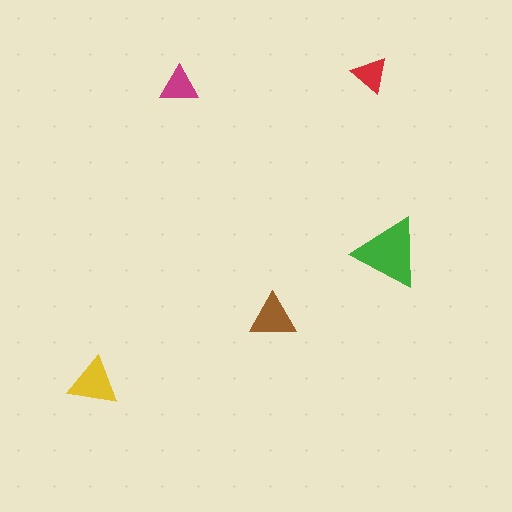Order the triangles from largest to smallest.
the green one, the yellow one, the brown one, the magenta one, the red one.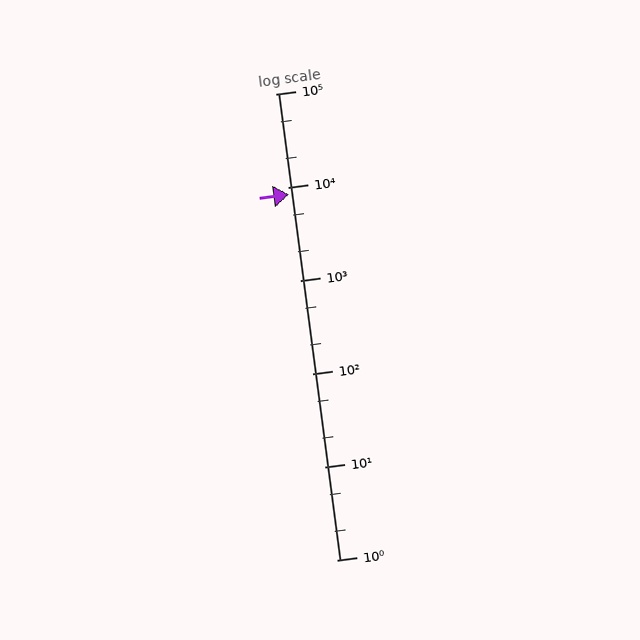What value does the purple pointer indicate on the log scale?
The pointer indicates approximately 8300.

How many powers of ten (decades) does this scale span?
The scale spans 5 decades, from 1 to 100000.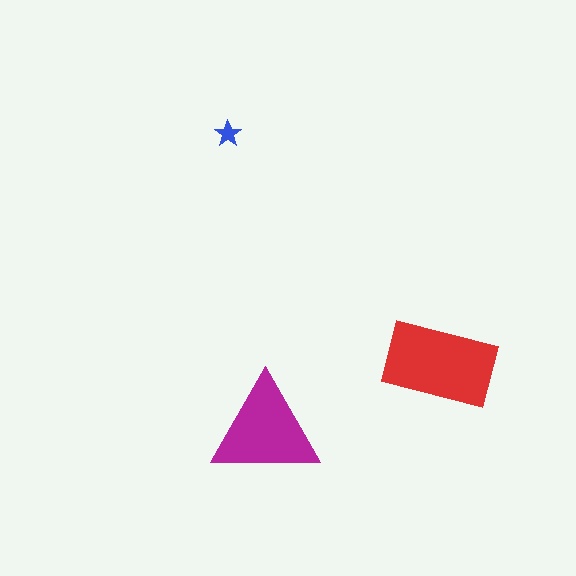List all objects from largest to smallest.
The red rectangle, the magenta triangle, the blue star.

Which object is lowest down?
The magenta triangle is bottommost.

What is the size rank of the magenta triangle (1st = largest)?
2nd.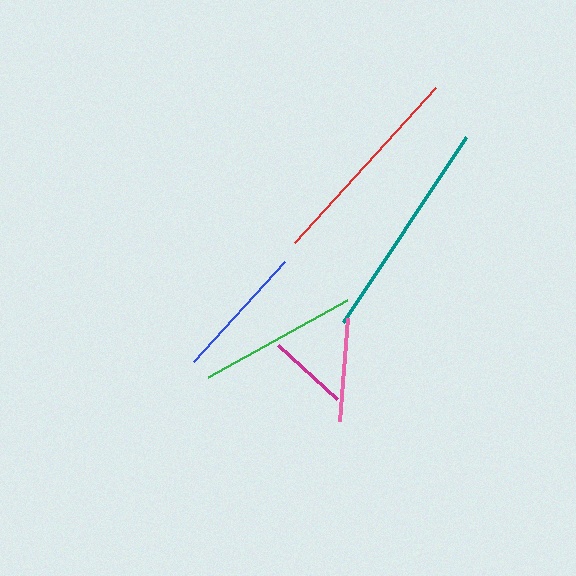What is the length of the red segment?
The red segment is approximately 210 pixels long.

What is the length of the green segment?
The green segment is approximately 159 pixels long.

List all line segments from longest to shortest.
From longest to shortest: teal, red, green, blue, pink, magenta.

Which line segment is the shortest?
The magenta line is the shortest at approximately 80 pixels.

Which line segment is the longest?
The teal line is the longest at approximately 223 pixels.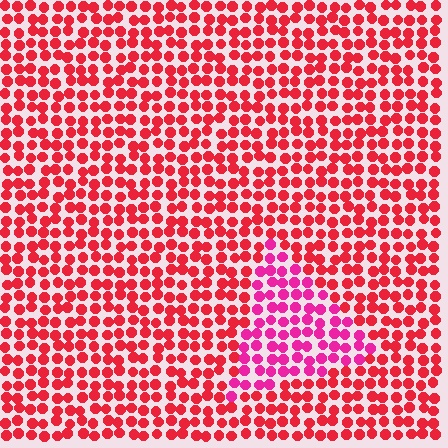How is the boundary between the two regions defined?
The boundary is defined purely by a slight shift in hue (about 32 degrees). Spacing, size, and orientation are identical on both sides.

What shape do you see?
I see a triangle.